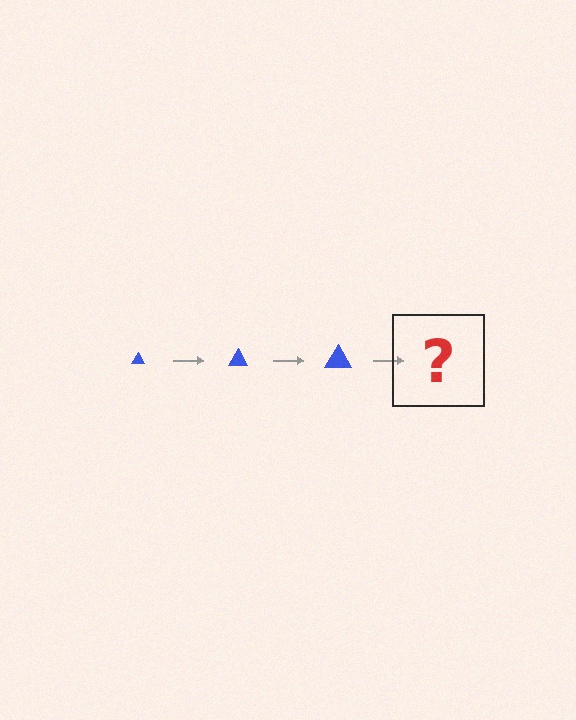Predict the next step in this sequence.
The next step is a blue triangle, larger than the previous one.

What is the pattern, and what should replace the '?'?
The pattern is that the triangle gets progressively larger each step. The '?' should be a blue triangle, larger than the previous one.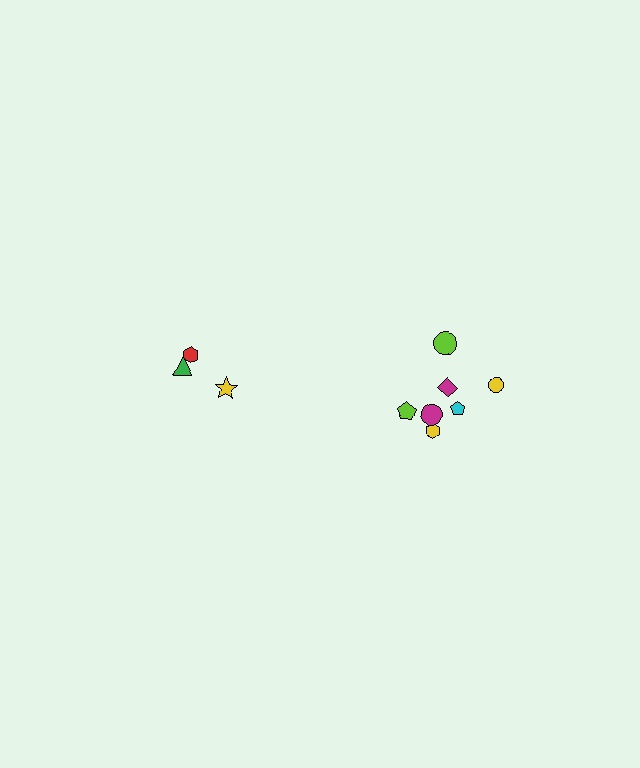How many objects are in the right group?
There are 7 objects.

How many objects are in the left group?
There are 3 objects.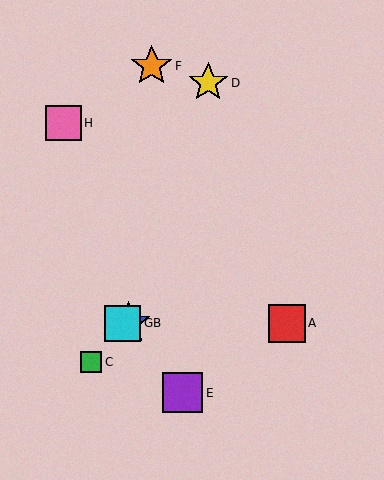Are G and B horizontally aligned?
Yes, both are at y≈323.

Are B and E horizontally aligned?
No, B is at y≈323 and E is at y≈393.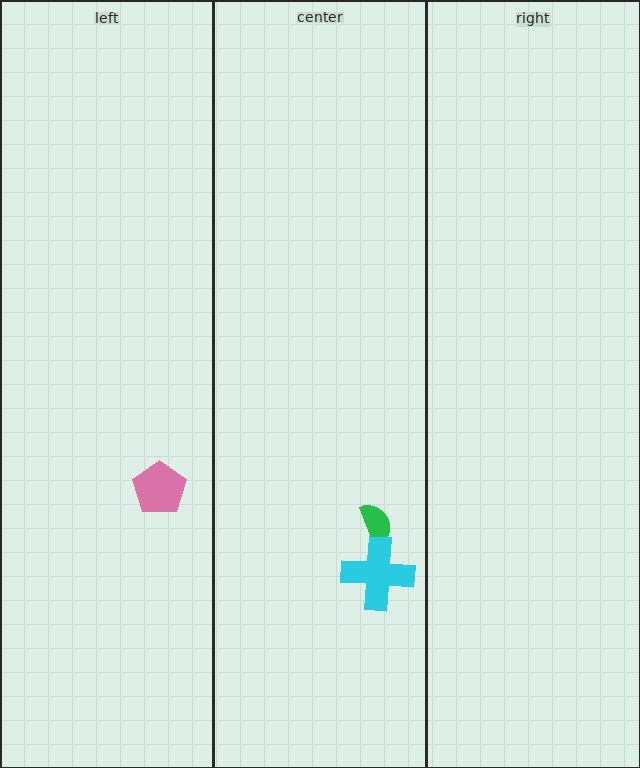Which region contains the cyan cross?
The center region.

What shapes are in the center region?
The green semicircle, the cyan cross.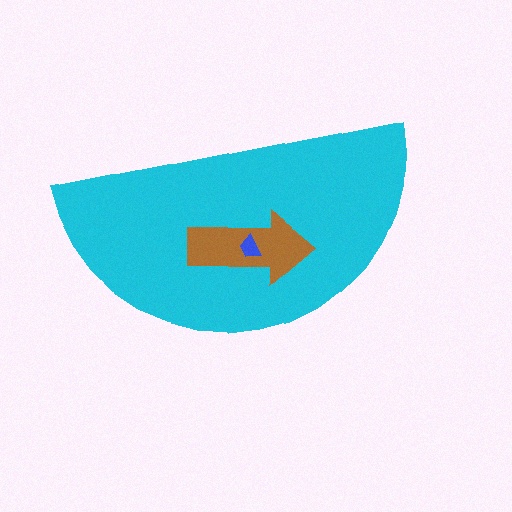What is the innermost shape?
The blue trapezoid.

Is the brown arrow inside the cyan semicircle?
Yes.